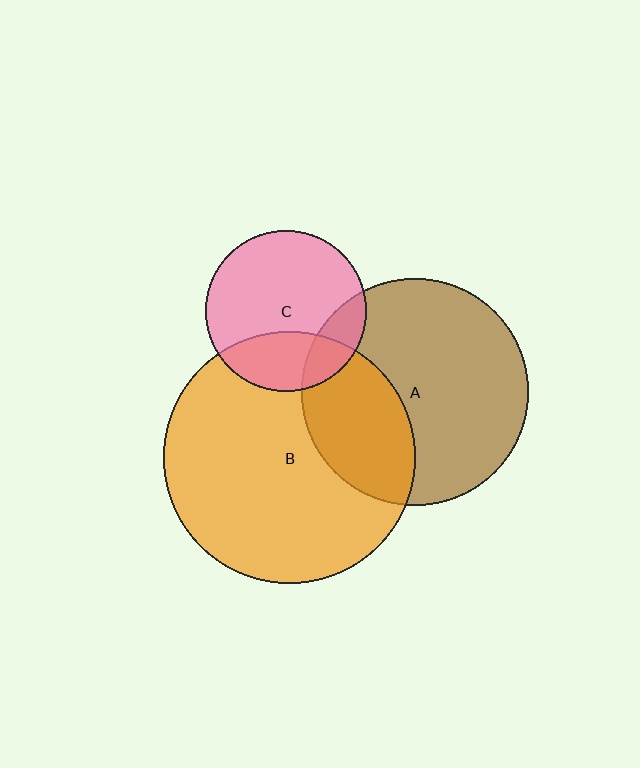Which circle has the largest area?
Circle B (orange).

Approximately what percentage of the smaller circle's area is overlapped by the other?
Approximately 30%.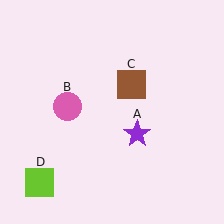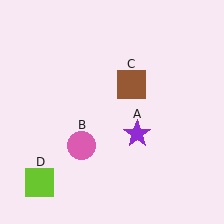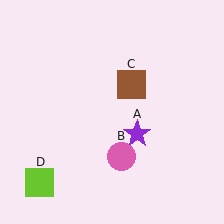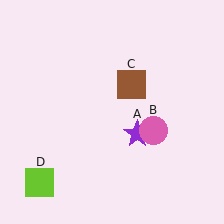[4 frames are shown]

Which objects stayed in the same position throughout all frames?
Purple star (object A) and brown square (object C) and lime square (object D) remained stationary.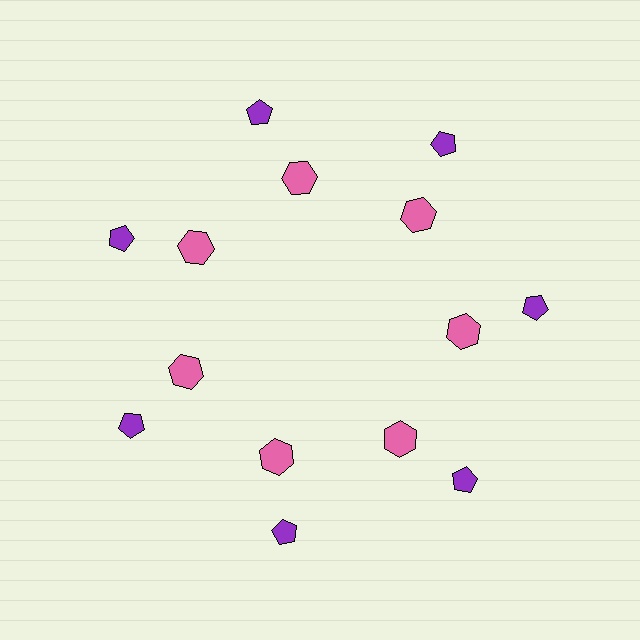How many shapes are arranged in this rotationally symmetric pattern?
There are 14 shapes, arranged in 7 groups of 2.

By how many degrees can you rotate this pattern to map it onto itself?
The pattern maps onto itself every 51 degrees of rotation.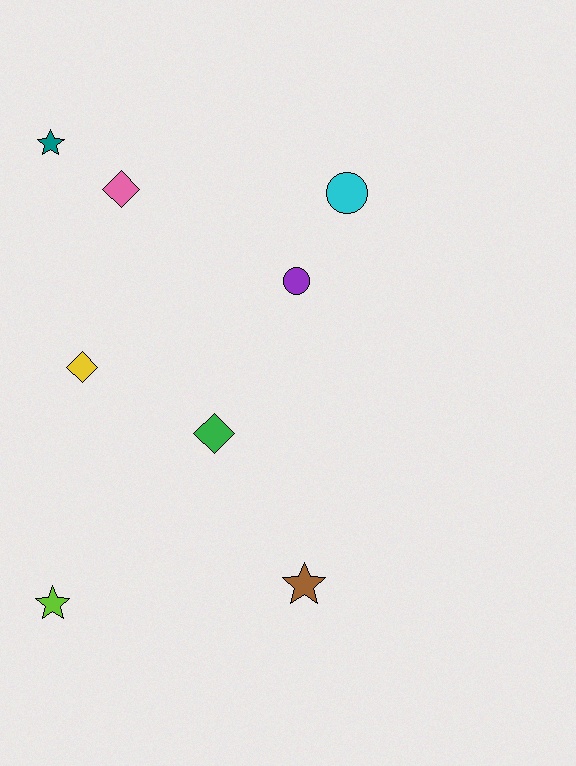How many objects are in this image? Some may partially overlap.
There are 8 objects.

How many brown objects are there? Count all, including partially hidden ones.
There is 1 brown object.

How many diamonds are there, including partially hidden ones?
There are 3 diamonds.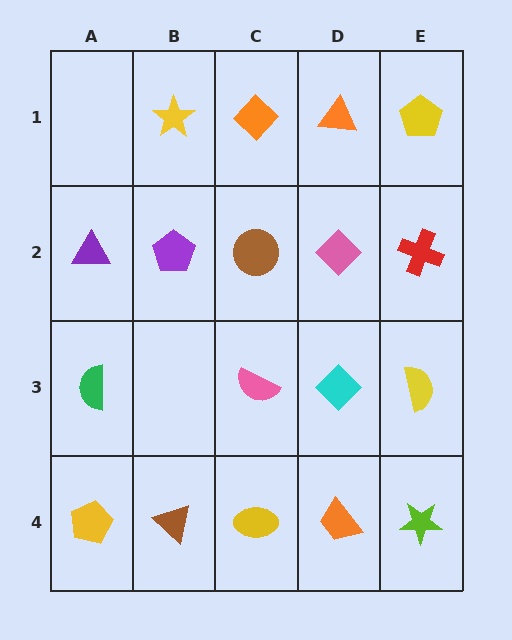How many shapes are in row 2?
5 shapes.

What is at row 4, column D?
An orange trapezoid.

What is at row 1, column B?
A yellow star.